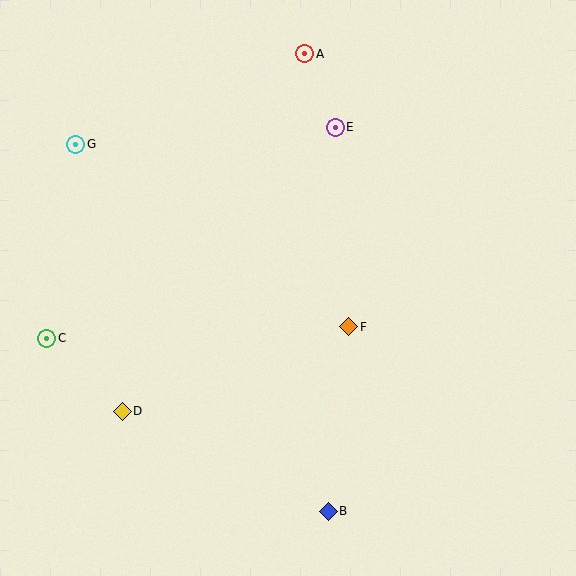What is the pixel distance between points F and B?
The distance between F and B is 186 pixels.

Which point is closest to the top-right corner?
Point E is closest to the top-right corner.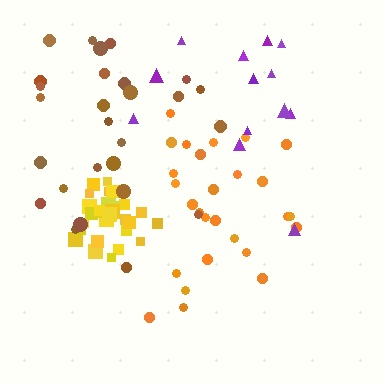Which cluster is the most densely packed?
Yellow.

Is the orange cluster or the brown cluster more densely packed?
Orange.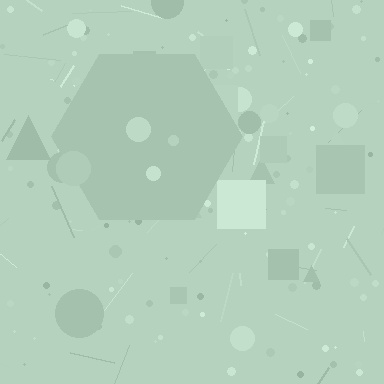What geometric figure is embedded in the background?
A hexagon is embedded in the background.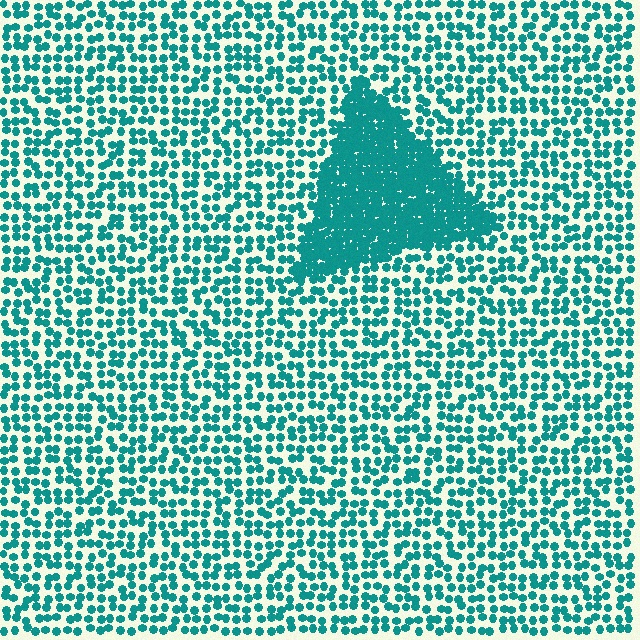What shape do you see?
I see a triangle.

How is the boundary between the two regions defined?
The boundary is defined by a change in element density (approximately 2.7x ratio). All elements are the same color, size, and shape.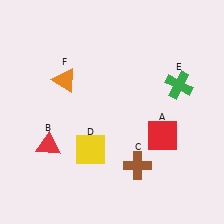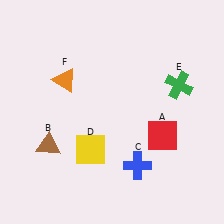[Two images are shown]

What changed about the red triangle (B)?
In Image 1, B is red. In Image 2, it changed to brown.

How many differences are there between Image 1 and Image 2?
There are 2 differences between the two images.